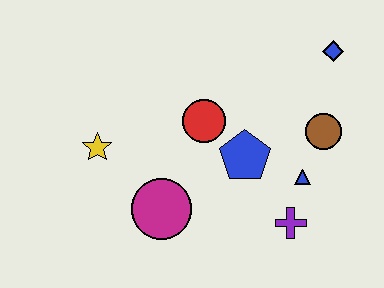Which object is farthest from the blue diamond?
The yellow star is farthest from the blue diamond.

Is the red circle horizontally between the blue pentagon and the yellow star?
Yes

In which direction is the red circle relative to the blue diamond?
The red circle is to the left of the blue diamond.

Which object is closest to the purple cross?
The blue triangle is closest to the purple cross.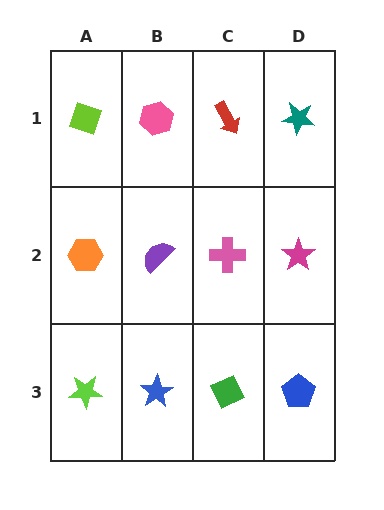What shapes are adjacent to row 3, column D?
A magenta star (row 2, column D), a green diamond (row 3, column C).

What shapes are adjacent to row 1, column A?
An orange hexagon (row 2, column A), a pink hexagon (row 1, column B).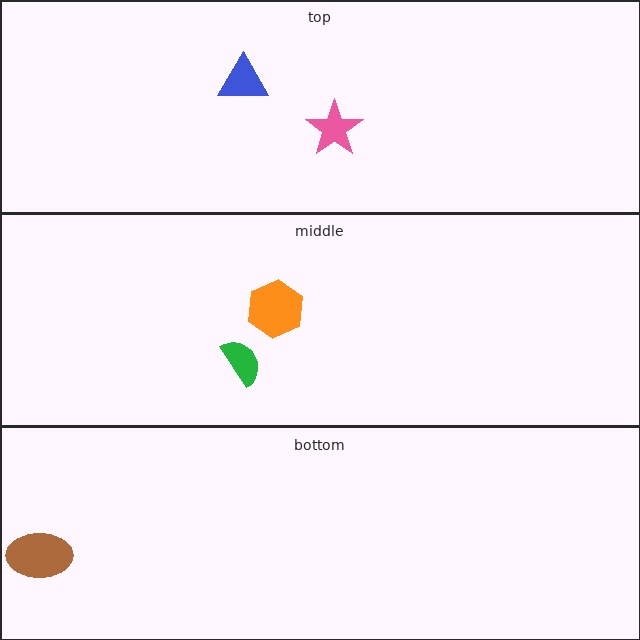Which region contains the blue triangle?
The top region.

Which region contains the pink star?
The top region.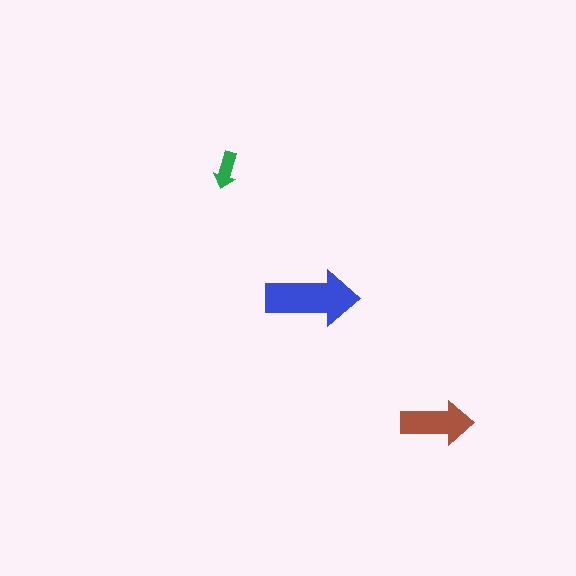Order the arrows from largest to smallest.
the blue one, the brown one, the green one.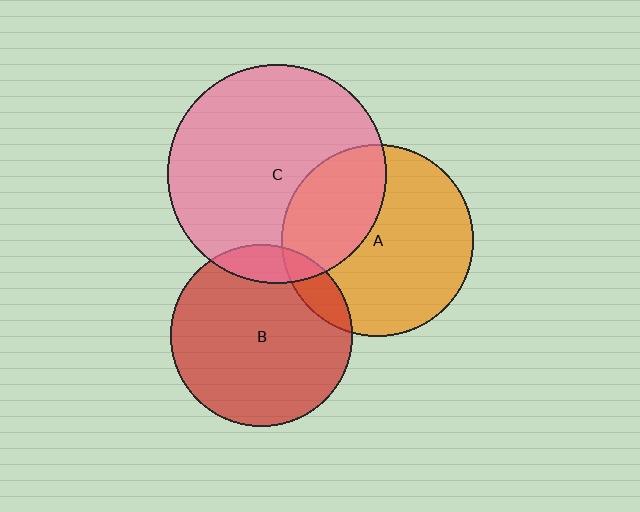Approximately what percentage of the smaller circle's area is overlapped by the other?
Approximately 10%.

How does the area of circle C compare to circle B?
Approximately 1.4 times.